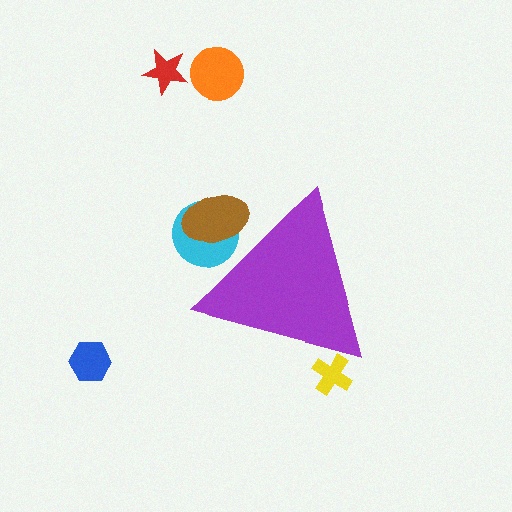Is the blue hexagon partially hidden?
No, the blue hexagon is fully visible.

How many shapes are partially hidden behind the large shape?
3 shapes are partially hidden.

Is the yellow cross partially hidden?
Yes, the yellow cross is partially hidden behind the purple triangle.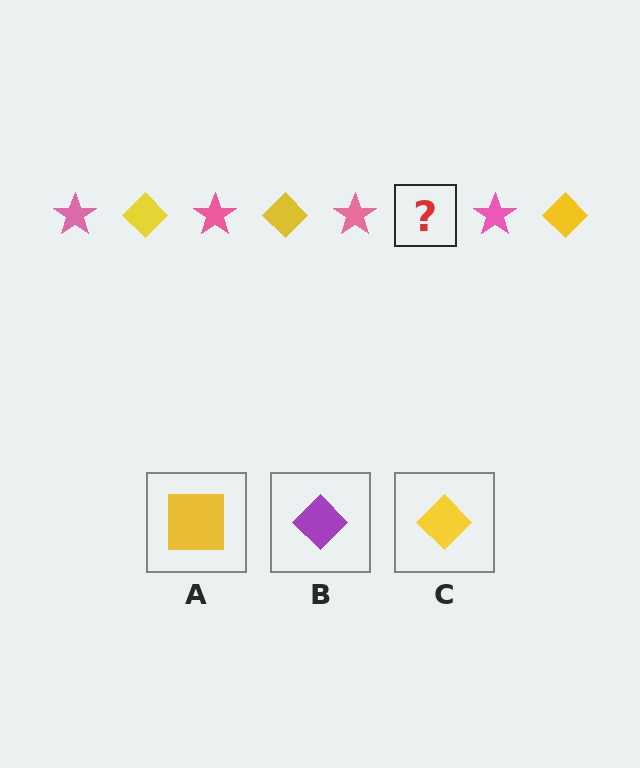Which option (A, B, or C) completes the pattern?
C.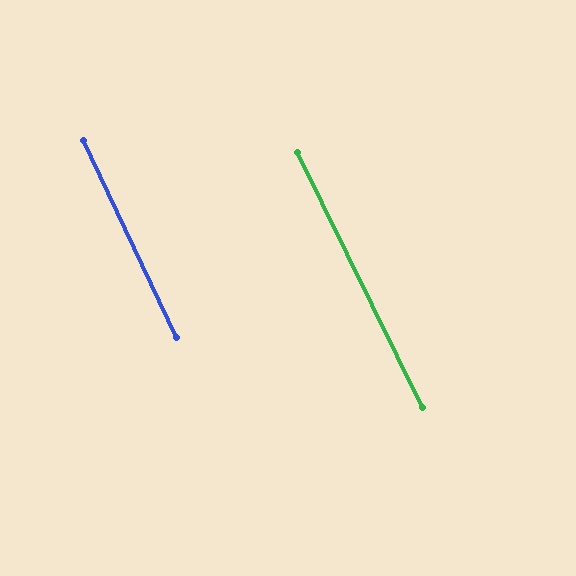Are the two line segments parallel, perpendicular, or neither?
Parallel — their directions differ by only 0.9°.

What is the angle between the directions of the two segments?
Approximately 1 degree.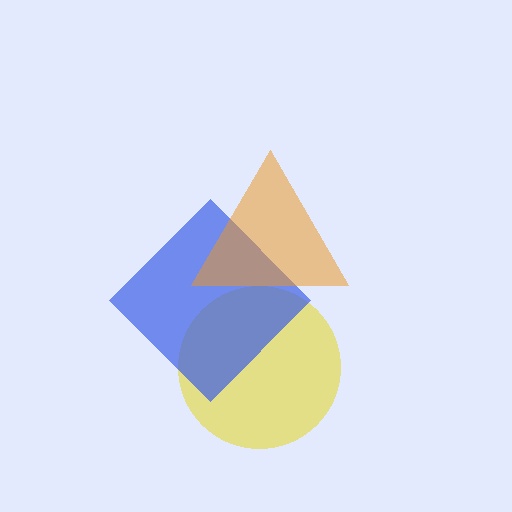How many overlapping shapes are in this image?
There are 3 overlapping shapes in the image.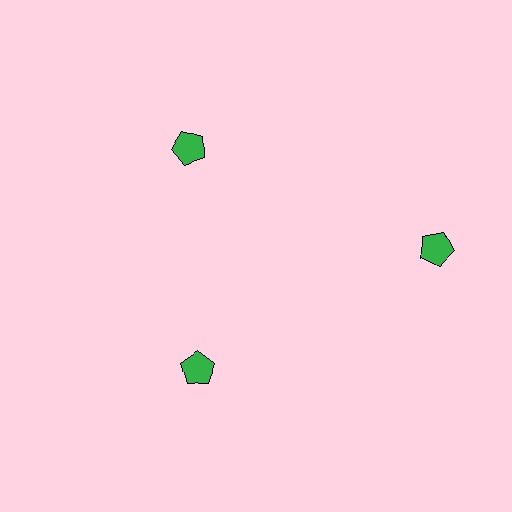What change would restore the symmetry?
The symmetry would be restored by moving it inward, back onto the ring so that all 3 pentagons sit at equal angles and equal distance from the center.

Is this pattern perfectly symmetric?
No. The 3 green pentagons are arranged in a ring, but one element near the 3 o'clock position is pushed outward from the center, breaking the 3-fold rotational symmetry.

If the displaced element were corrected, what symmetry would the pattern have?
It would have 3-fold rotational symmetry — the pattern would map onto itself every 120 degrees.